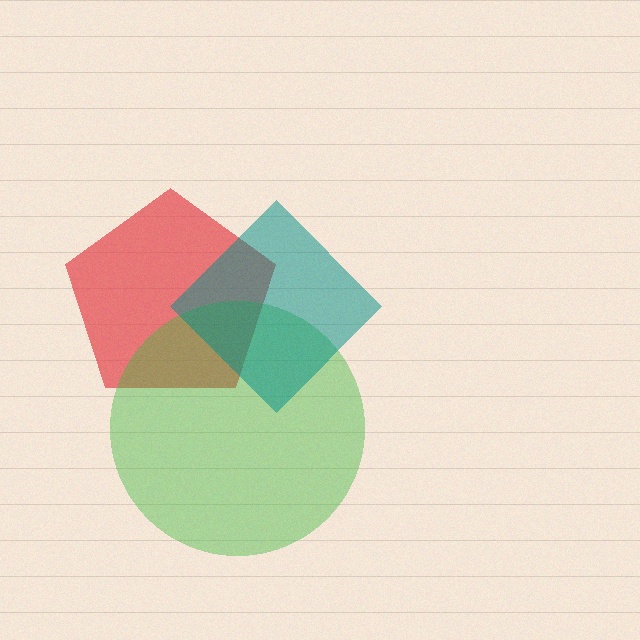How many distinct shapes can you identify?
There are 3 distinct shapes: a red pentagon, a green circle, a teal diamond.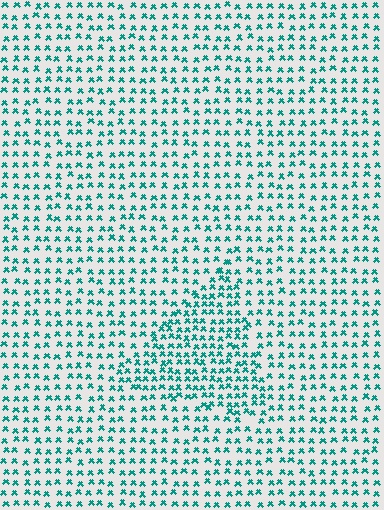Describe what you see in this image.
The image contains small teal elements arranged at two different densities. A triangle-shaped region is visible where the elements are more densely packed than the surrounding area.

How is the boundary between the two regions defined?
The boundary is defined by a change in element density (approximately 1.6x ratio). All elements are the same color, size, and shape.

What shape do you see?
I see a triangle.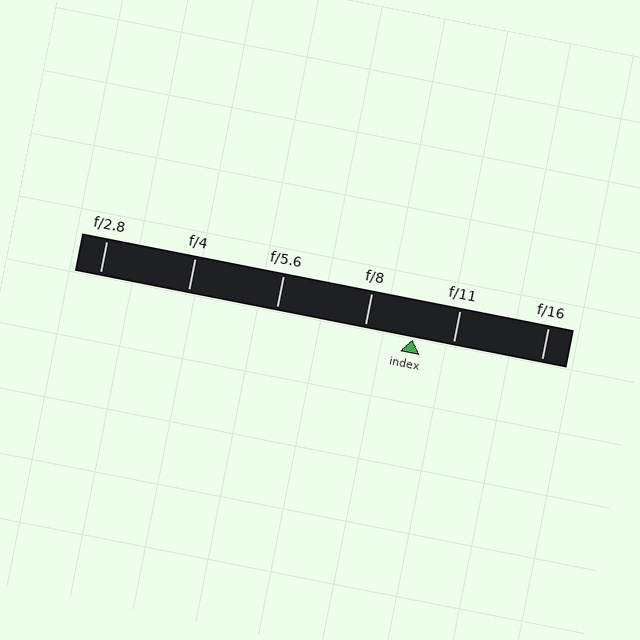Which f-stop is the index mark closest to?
The index mark is closest to f/11.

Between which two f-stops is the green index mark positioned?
The index mark is between f/8 and f/11.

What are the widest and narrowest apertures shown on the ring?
The widest aperture shown is f/2.8 and the narrowest is f/16.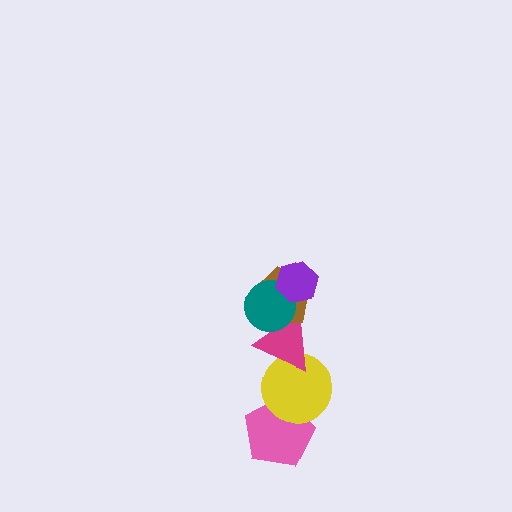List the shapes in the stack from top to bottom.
From top to bottom: the purple hexagon, the teal circle, the brown pentagon, the magenta triangle, the yellow circle, the pink pentagon.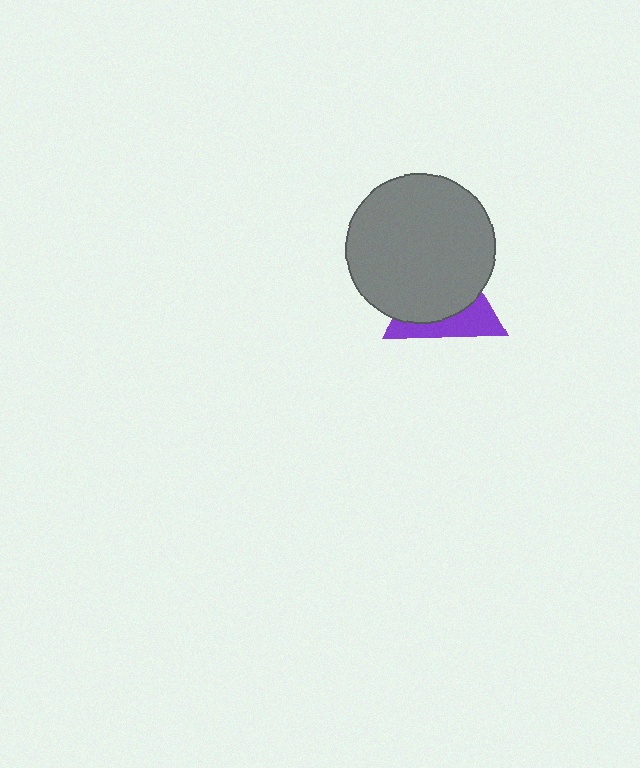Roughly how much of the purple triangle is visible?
A small part of it is visible (roughly 37%).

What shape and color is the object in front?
The object in front is a gray circle.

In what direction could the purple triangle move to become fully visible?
The purple triangle could move down. That would shift it out from behind the gray circle entirely.